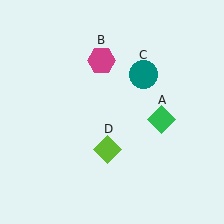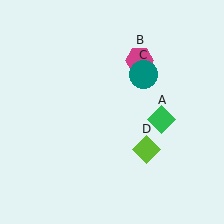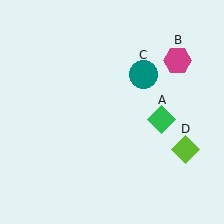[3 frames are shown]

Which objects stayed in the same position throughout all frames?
Green diamond (object A) and teal circle (object C) remained stationary.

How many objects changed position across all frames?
2 objects changed position: magenta hexagon (object B), lime diamond (object D).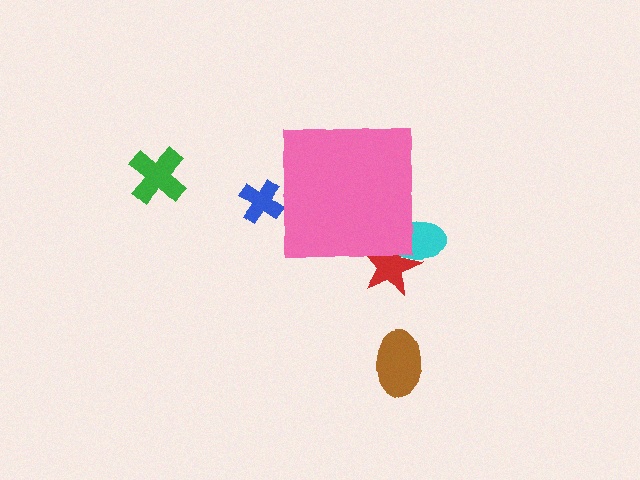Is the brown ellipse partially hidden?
No, the brown ellipse is fully visible.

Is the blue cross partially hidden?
Yes, the blue cross is partially hidden behind the pink square.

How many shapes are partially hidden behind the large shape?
3 shapes are partially hidden.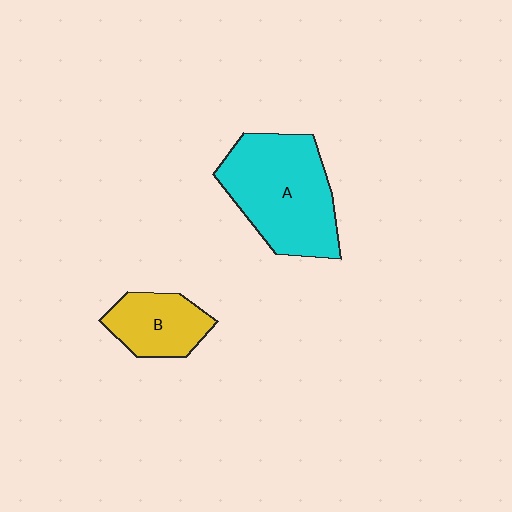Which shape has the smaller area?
Shape B (yellow).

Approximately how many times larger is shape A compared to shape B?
Approximately 2.0 times.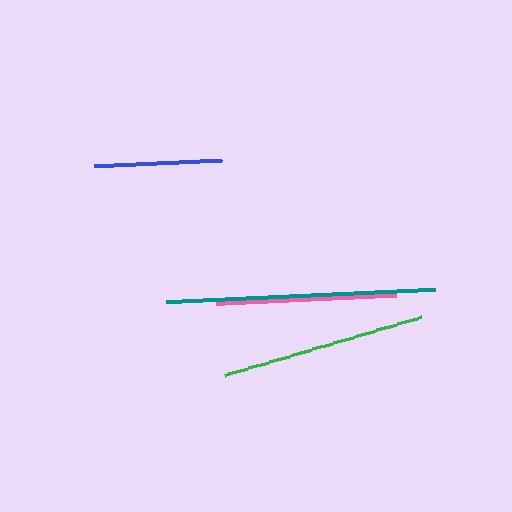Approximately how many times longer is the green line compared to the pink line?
The green line is approximately 1.1 times the length of the pink line.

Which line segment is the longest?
The teal line is the longest at approximately 269 pixels.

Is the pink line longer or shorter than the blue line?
The pink line is longer than the blue line.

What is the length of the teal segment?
The teal segment is approximately 269 pixels long.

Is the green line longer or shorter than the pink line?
The green line is longer than the pink line.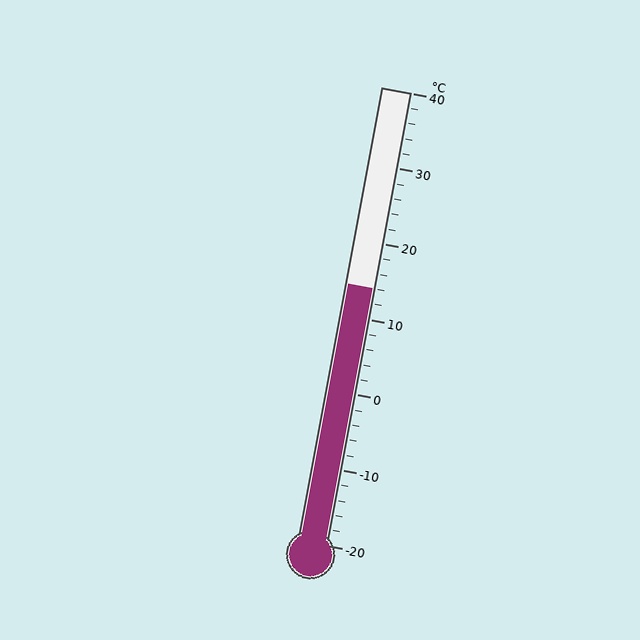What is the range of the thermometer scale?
The thermometer scale ranges from -20°C to 40°C.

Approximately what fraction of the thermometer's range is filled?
The thermometer is filled to approximately 55% of its range.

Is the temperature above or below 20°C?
The temperature is below 20°C.